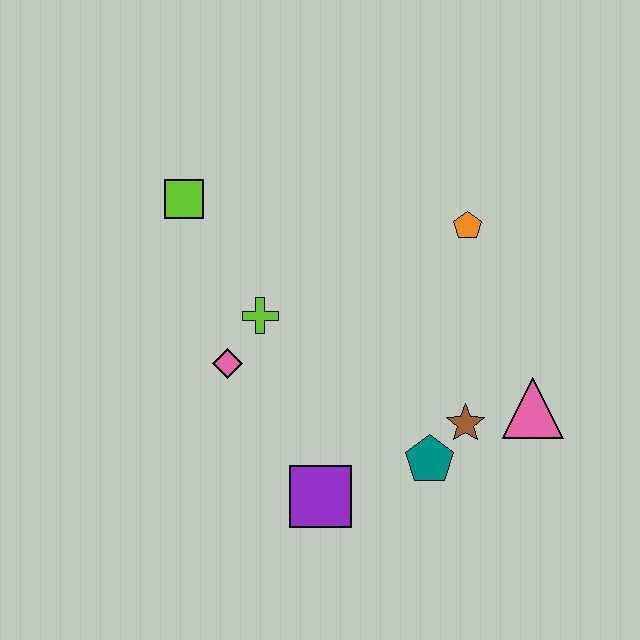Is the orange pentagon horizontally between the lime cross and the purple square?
No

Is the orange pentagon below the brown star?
No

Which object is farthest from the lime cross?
The pink triangle is farthest from the lime cross.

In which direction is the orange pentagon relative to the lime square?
The orange pentagon is to the right of the lime square.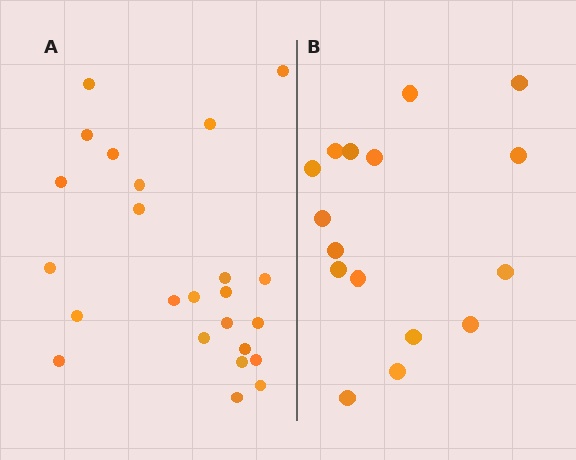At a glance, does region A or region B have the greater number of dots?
Region A (the left region) has more dots.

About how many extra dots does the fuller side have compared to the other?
Region A has roughly 8 or so more dots than region B.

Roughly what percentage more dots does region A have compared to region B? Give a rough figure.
About 50% more.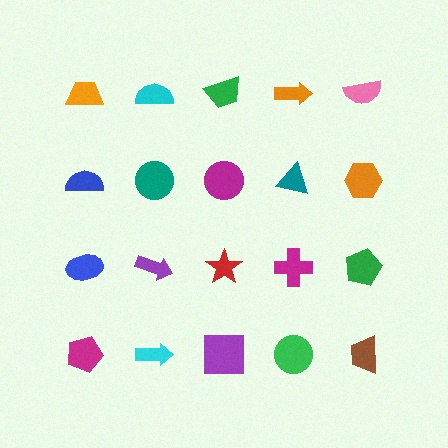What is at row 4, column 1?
A magenta pentagon.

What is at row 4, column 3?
A purple square.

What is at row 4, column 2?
A cyan arrow.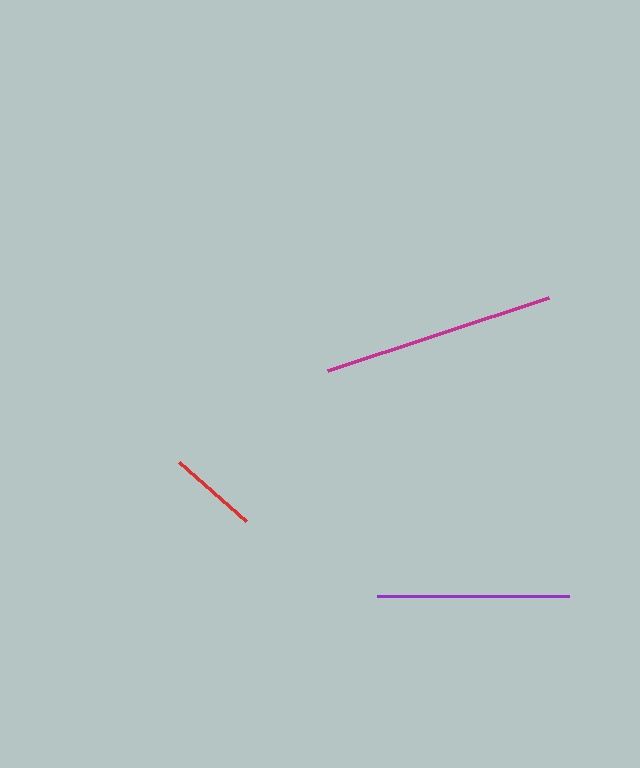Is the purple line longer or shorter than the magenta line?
The magenta line is longer than the purple line.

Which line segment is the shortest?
The red line is the shortest at approximately 90 pixels.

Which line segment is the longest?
The magenta line is the longest at approximately 233 pixels.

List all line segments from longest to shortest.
From longest to shortest: magenta, purple, red.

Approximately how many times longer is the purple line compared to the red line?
The purple line is approximately 2.1 times the length of the red line.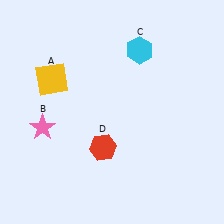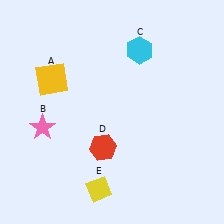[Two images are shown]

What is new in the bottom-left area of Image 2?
A yellow diamond (E) was added in the bottom-left area of Image 2.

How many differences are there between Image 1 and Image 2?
There is 1 difference between the two images.